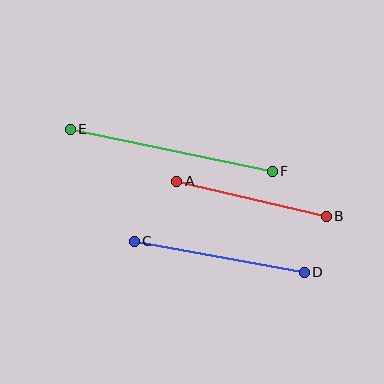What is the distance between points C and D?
The distance is approximately 173 pixels.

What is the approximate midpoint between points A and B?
The midpoint is at approximately (251, 199) pixels.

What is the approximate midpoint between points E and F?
The midpoint is at approximately (171, 150) pixels.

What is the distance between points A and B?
The distance is approximately 153 pixels.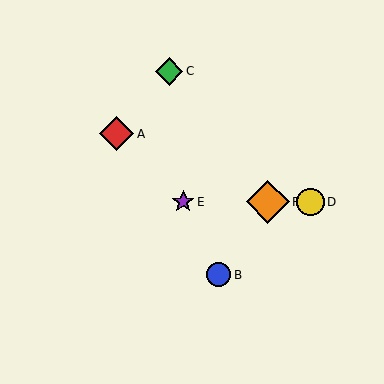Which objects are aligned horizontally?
Objects D, E, F are aligned horizontally.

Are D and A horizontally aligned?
No, D is at y≈202 and A is at y≈134.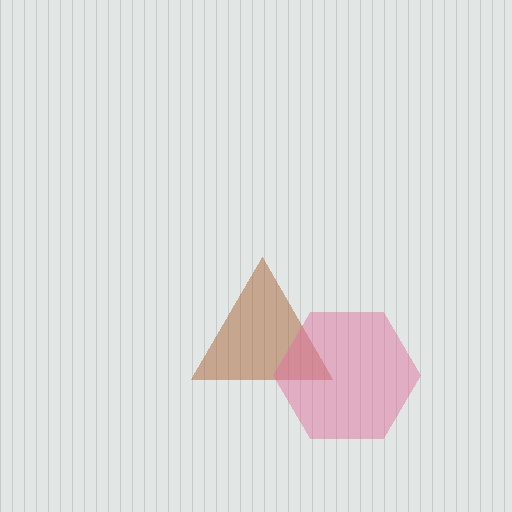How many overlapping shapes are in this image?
There are 2 overlapping shapes in the image.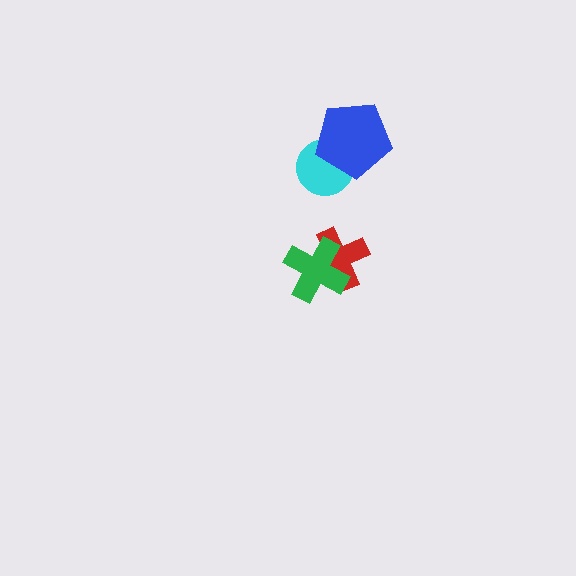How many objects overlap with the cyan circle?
1 object overlaps with the cyan circle.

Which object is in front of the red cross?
The green cross is in front of the red cross.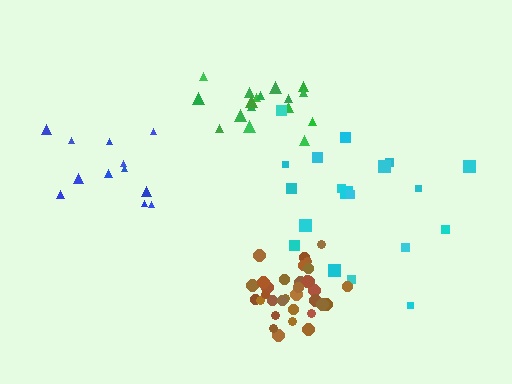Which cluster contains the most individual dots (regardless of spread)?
Brown (34).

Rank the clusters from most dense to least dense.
brown, green, blue, cyan.